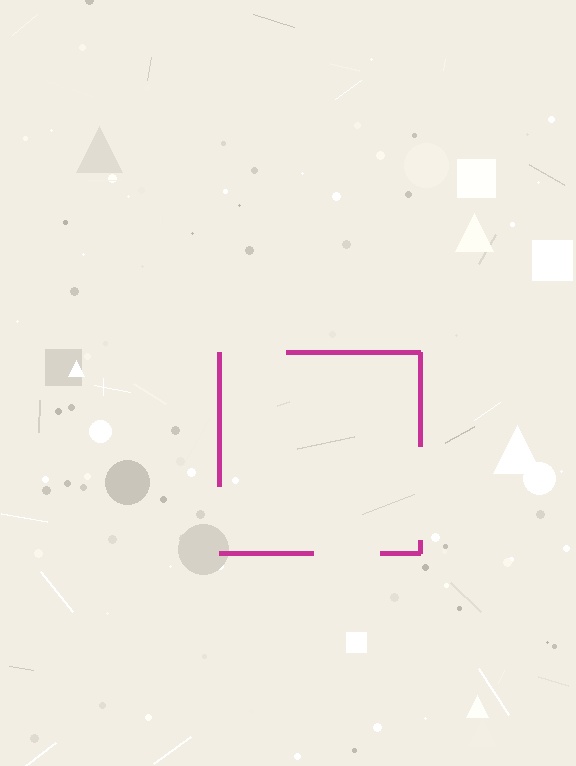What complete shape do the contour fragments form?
The contour fragments form a square.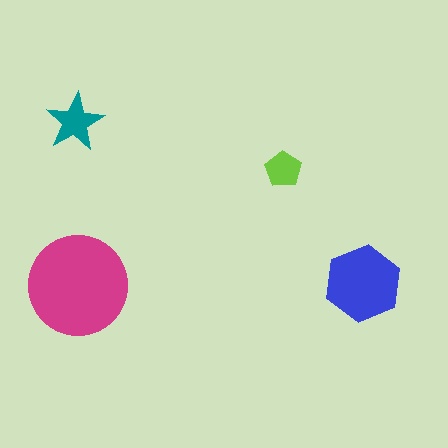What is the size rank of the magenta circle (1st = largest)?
1st.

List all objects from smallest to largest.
The lime pentagon, the teal star, the blue hexagon, the magenta circle.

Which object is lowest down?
The magenta circle is bottommost.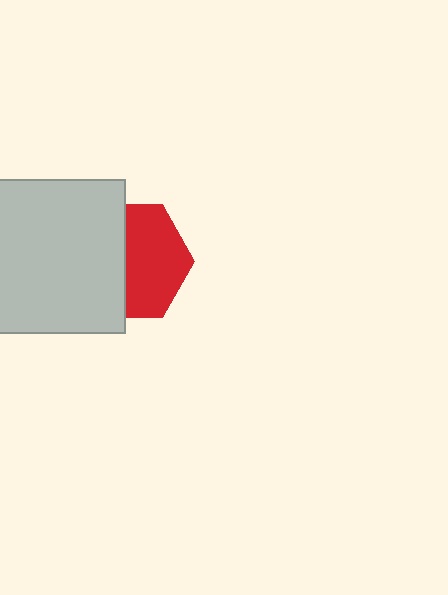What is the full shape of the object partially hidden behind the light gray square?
The partially hidden object is a red hexagon.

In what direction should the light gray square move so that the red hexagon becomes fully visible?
The light gray square should move left. That is the shortest direction to clear the overlap and leave the red hexagon fully visible.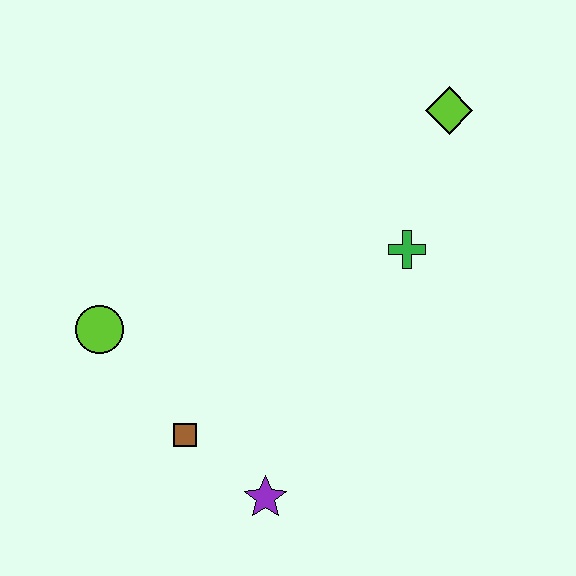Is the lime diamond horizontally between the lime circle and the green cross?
No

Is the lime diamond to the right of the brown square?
Yes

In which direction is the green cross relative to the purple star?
The green cross is above the purple star.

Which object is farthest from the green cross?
The lime circle is farthest from the green cross.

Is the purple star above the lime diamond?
No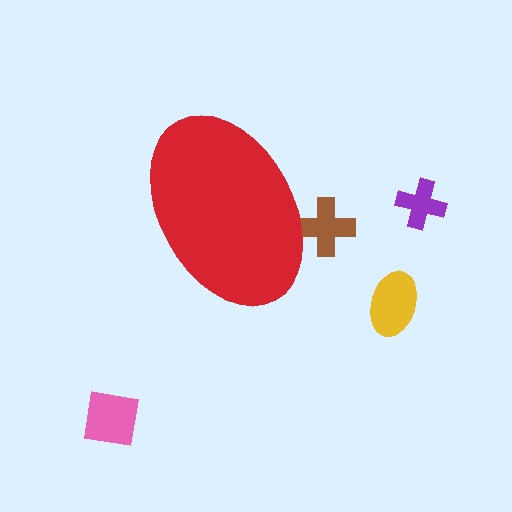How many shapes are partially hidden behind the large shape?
1 shape is partially hidden.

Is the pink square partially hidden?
No, the pink square is fully visible.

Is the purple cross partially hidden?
No, the purple cross is fully visible.